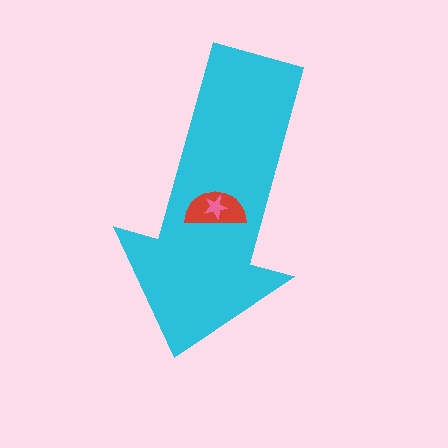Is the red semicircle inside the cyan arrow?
Yes.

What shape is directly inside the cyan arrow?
The red semicircle.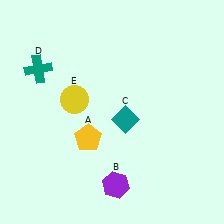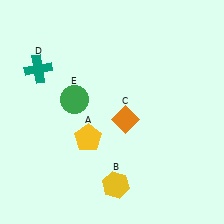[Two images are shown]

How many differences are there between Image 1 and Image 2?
There are 3 differences between the two images.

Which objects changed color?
B changed from purple to yellow. C changed from teal to orange. E changed from yellow to green.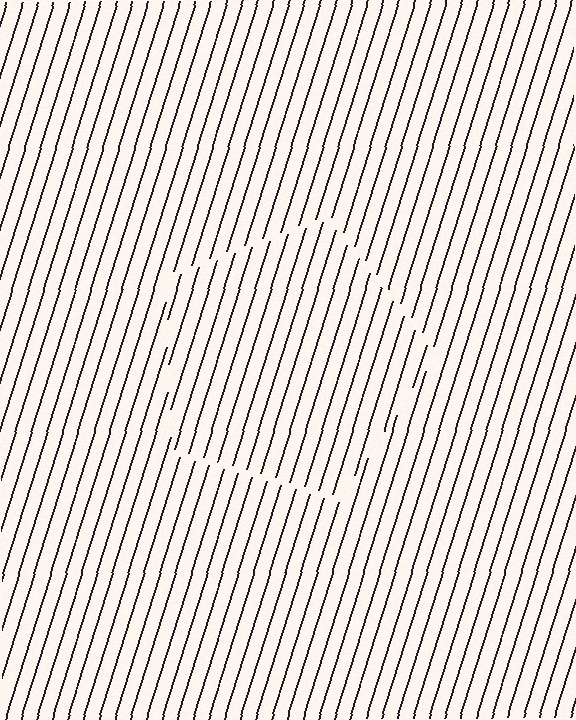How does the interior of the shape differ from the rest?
The interior of the shape contains the same grating, shifted by half a period — the contour is defined by the phase discontinuity where line-ends from the inner and outer gratings abut.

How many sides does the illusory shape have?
5 sides — the line-ends trace a pentagon.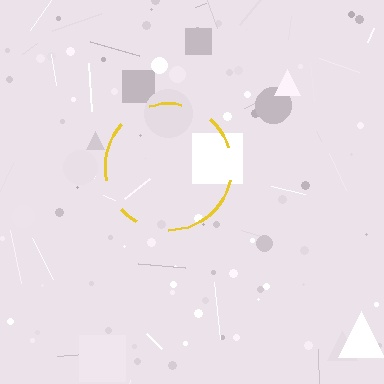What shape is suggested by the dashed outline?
The dashed outline suggests a circle.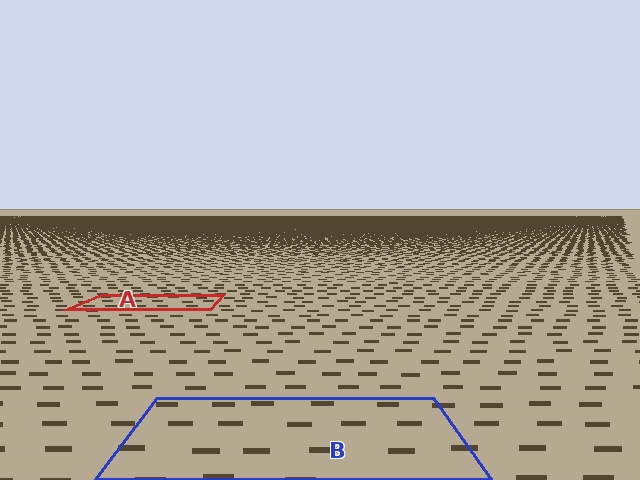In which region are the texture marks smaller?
The texture marks are smaller in region A, because it is farther away.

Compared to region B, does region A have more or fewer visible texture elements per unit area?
Region A has more texture elements per unit area — they are packed more densely because it is farther away.